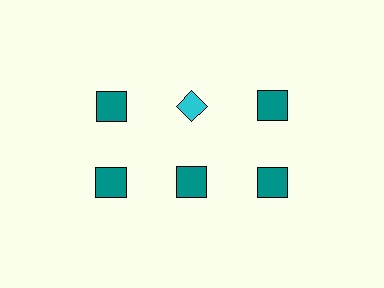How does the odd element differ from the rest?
It differs in both color (cyan instead of teal) and shape (diamond instead of square).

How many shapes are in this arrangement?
There are 6 shapes arranged in a grid pattern.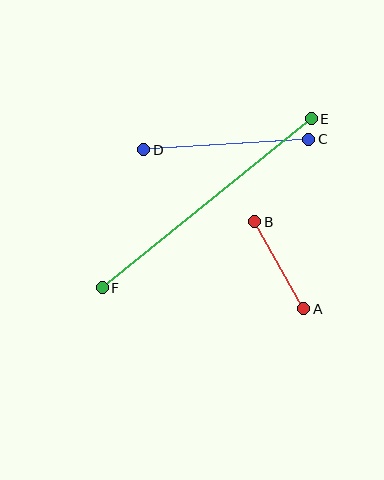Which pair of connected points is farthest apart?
Points E and F are farthest apart.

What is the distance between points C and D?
The distance is approximately 165 pixels.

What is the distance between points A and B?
The distance is approximately 100 pixels.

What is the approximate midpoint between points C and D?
The midpoint is at approximately (226, 145) pixels.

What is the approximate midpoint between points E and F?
The midpoint is at approximately (207, 203) pixels.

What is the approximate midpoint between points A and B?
The midpoint is at approximately (279, 265) pixels.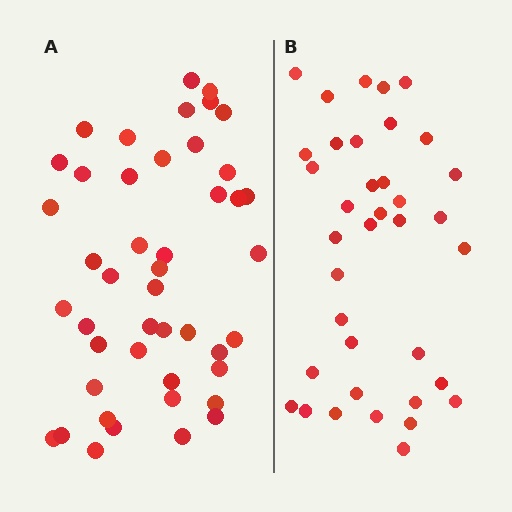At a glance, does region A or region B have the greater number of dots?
Region A (the left region) has more dots.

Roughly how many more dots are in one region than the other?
Region A has roughly 8 or so more dots than region B.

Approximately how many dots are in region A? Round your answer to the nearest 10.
About 40 dots. (The exact count is 45, which rounds to 40.)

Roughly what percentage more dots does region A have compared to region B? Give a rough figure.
About 20% more.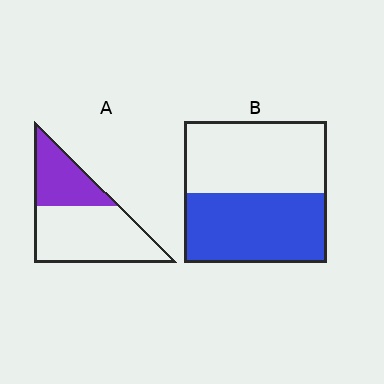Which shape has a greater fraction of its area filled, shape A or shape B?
Shape B.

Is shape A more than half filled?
No.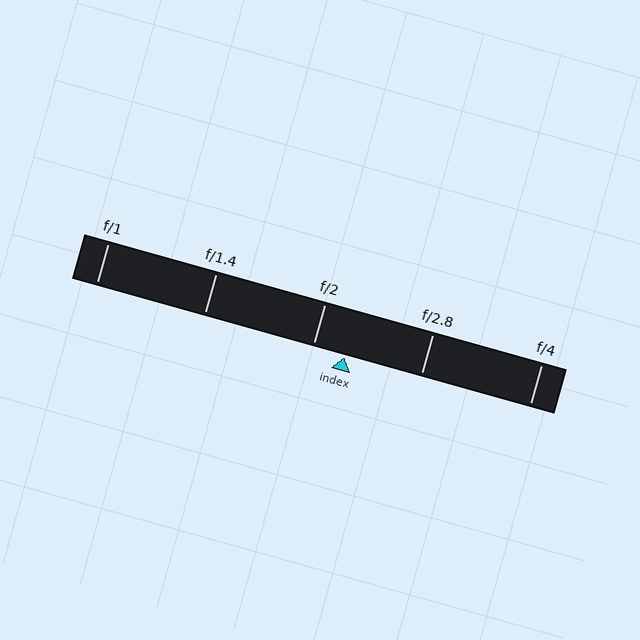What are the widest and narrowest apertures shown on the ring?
The widest aperture shown is f/1 and the narrowest is f/4.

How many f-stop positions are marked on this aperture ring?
There are 5 f-stop positions marked.